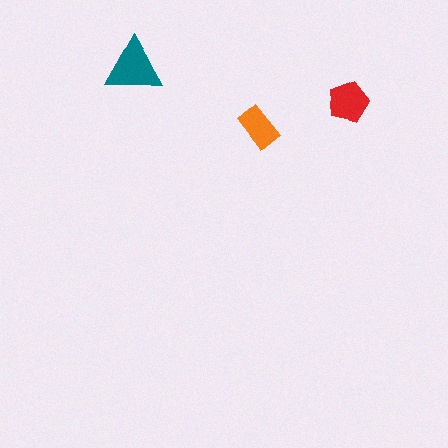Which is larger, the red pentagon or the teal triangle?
The teal triangle.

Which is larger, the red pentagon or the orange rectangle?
The red pentagon.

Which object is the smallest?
The orange rectangle.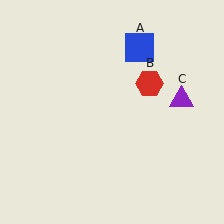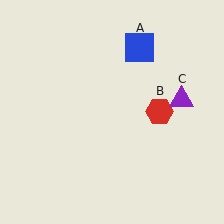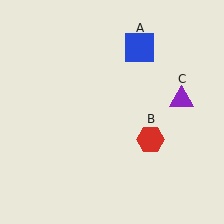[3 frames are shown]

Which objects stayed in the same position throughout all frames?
Blue square (object A) and purple triangle (object C) remained stationary.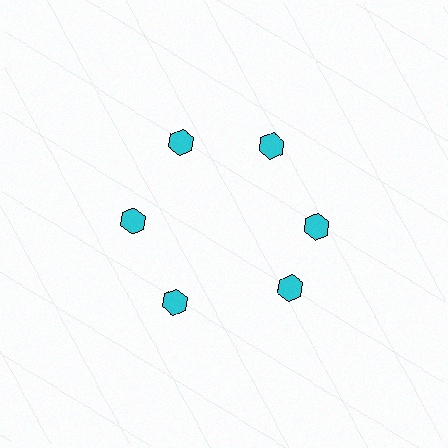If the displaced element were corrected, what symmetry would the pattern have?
It would have 6-fold rotational symmetry — the pattern would map onto itself every 60 degrees.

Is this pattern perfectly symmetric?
No. The 6 cyan hexagons are arranged in a ring, but one element near the 5 o'clock position is rotated out of alignment along the ring, breaking the 6-fold rotational symmetry.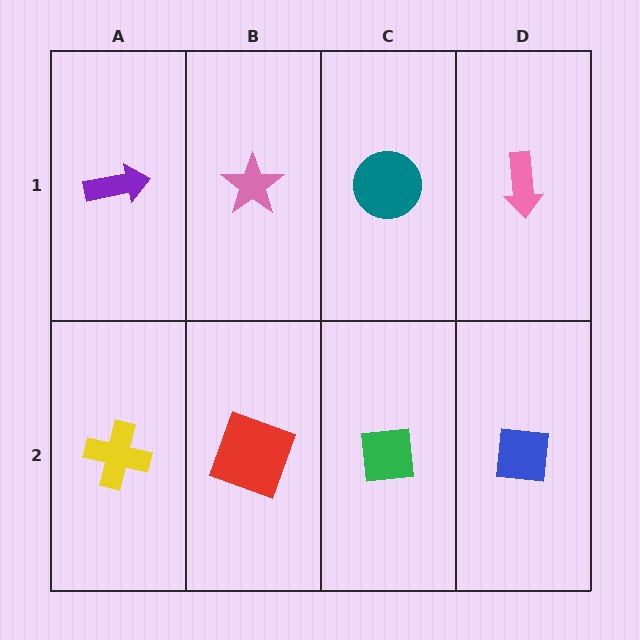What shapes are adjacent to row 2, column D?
A pink arrow (row 1, column D), a green square (row 2, column C).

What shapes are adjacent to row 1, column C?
A green square (row 2, column C), a pink star (row 1, column B), a pink arrow (row 1, column D).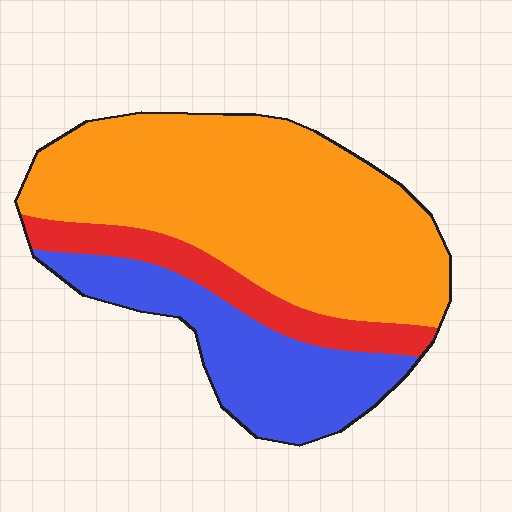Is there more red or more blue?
Blue.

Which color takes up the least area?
Red, at roughly 15%.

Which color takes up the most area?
Orange, at roughly 60%.